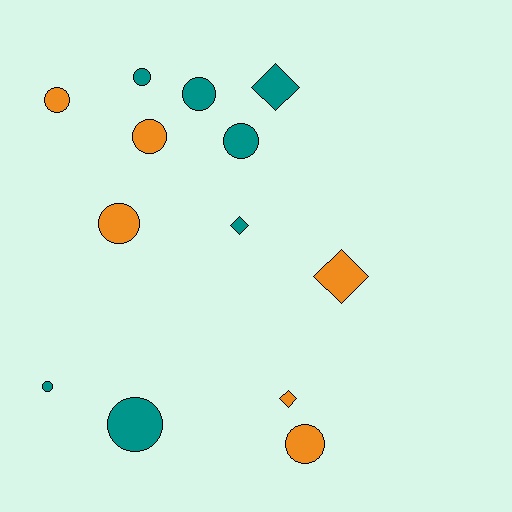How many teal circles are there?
There are 5 teal circles.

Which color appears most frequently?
Teal, with 7 objects.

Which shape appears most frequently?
Circle, with 9 objects.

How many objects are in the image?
There are 13 objects.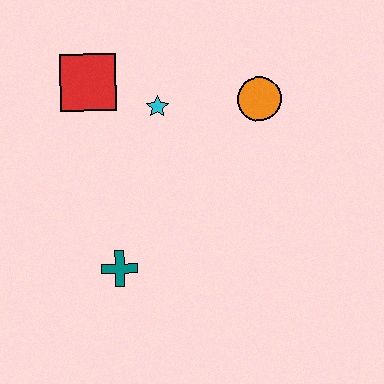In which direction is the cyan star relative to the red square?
The cyan star is to the right of the red square.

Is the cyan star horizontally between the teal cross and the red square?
No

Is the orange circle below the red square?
Yes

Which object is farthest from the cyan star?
The teal cross is farthest from the cyan star.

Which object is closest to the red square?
The cyan star is closest to the red square.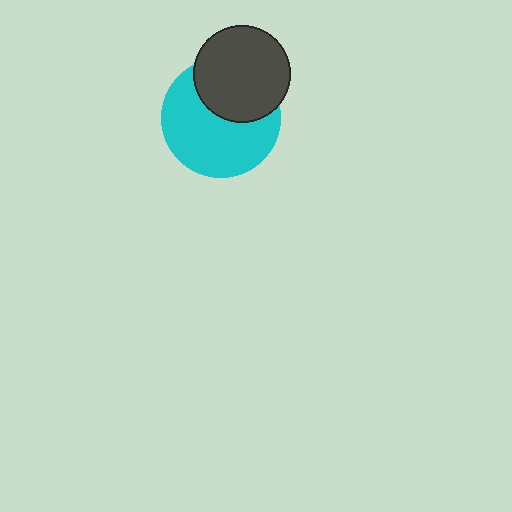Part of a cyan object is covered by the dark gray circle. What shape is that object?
It is a circle.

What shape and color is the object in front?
The object in front is a dark gray circle.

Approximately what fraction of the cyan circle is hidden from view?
Roughly 37% of the cyan circle is hidden behind the dark gray circle.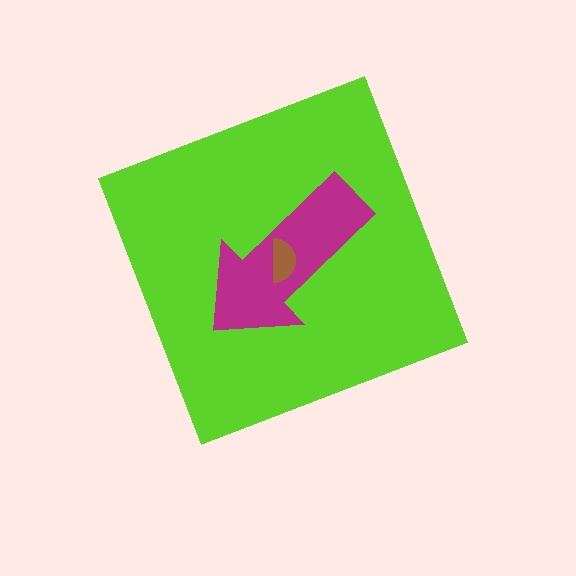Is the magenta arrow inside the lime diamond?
Yes.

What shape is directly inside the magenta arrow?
The brown semicircle.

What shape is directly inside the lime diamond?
The magenta arrow.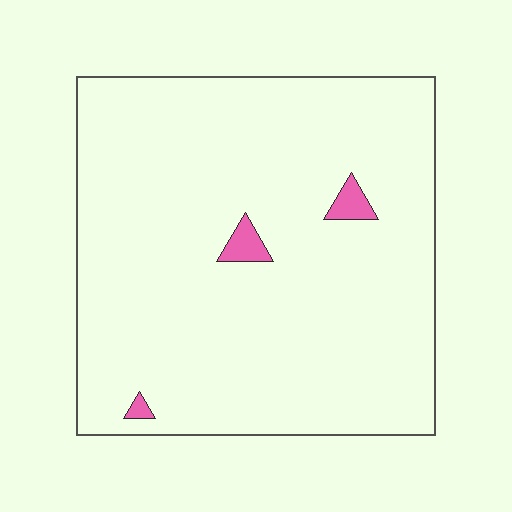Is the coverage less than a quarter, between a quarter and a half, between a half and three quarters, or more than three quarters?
Less than a quarter.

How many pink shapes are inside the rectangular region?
3.